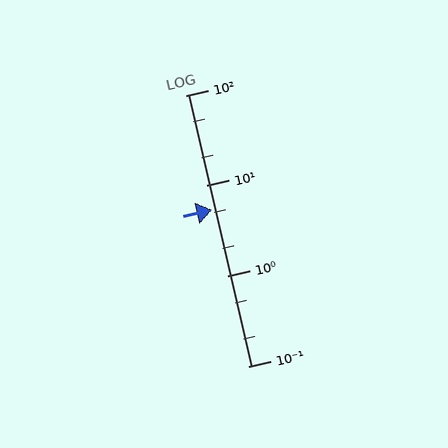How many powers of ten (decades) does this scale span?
The scale spans 3 decades, from 0.1 to 100.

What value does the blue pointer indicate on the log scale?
The pointer indicates approximately 5.4.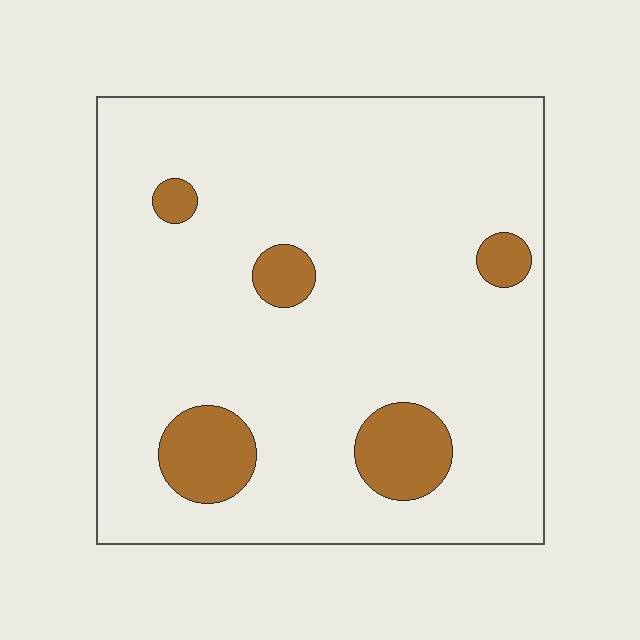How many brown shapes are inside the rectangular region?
5.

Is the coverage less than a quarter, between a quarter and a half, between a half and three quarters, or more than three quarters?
Less than a quarter.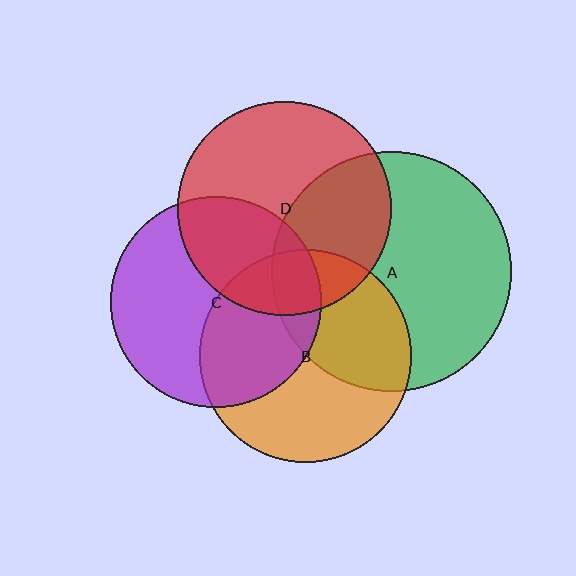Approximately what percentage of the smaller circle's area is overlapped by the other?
Approximately 35%.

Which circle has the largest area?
Circle A (green).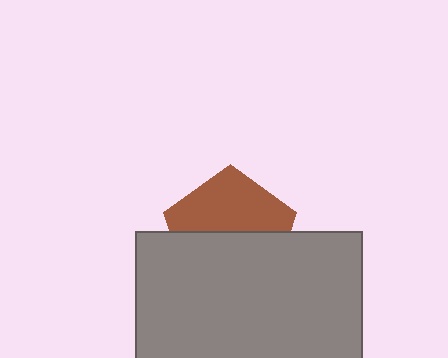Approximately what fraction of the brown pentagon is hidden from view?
Roughly 52% of the brown pentagon is hidden behind the gray rectangle.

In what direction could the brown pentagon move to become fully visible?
The brown pentagon could move up. That would shift it out from behind the gray rectangle entirely.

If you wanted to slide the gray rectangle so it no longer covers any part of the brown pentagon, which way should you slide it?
Slide it down — that is the most direct way to separate the two shapes.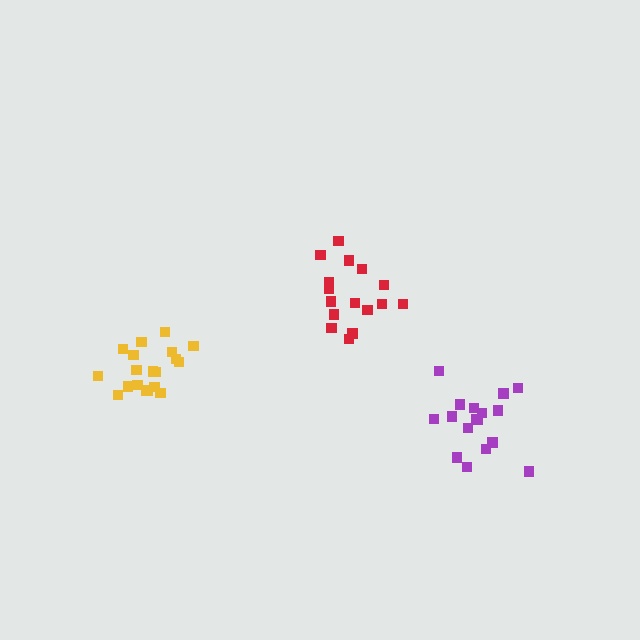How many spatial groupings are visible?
There are 3 spatial groupings.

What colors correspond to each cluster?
The clusters are colored: purple, yellow, red.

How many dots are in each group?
Group 1: 17 dots, Group 2: 19 dots, Group 3: 16 dots (52 total).